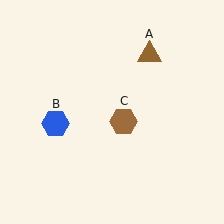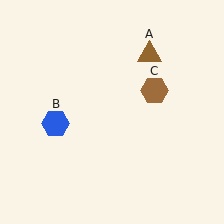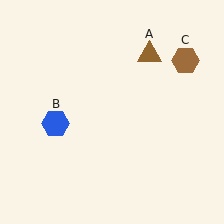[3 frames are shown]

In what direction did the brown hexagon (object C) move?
The brown hexagon (object C) moved up and to the right.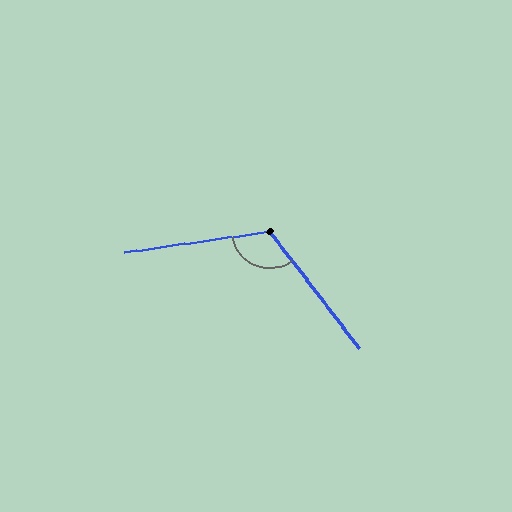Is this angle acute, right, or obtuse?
It is obtuse.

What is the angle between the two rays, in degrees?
Approximately 119 degrees.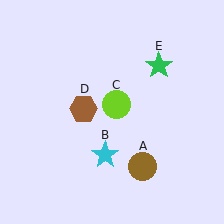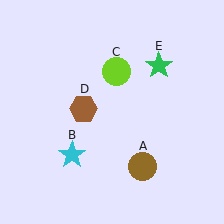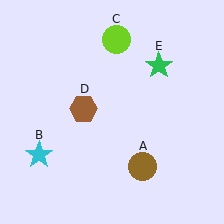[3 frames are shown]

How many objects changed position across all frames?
2 objects changed position: cyan star (object B), lime circle (object C).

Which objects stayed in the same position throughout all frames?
Brown circle (object A) and brown hexagon (object D) and green star (object E) remained stationary.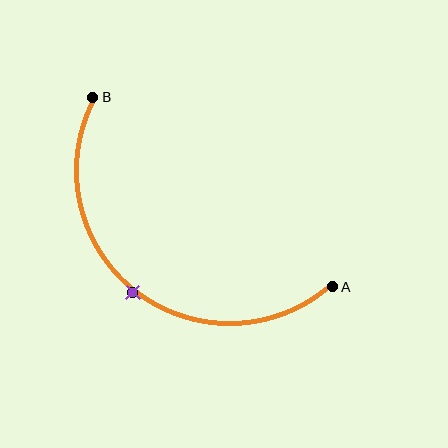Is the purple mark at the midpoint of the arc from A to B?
Yes. The purple mark lies on the arc at equal arc-length from both A and B — it is the arc midpoint.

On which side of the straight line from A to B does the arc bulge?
The arc bulges below and to the left of the straight line connecting A and B.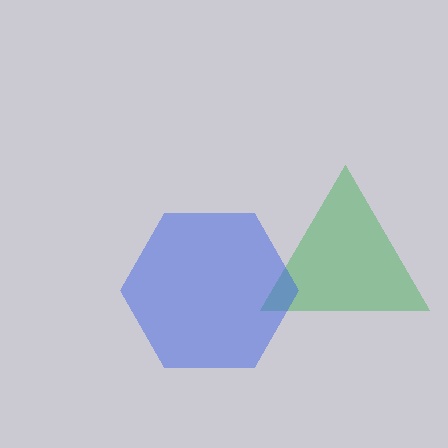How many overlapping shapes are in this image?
There are 2 overlapping shapes in the image.